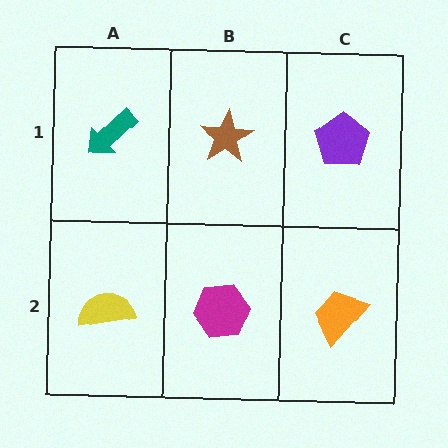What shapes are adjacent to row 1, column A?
A yellow semicircle (row 2, column A), a brown star (row 1, column B).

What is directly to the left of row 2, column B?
A yellow semicircle.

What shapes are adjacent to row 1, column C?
An orange trapezoid (row 2, column C), a brown star (row 1, column B).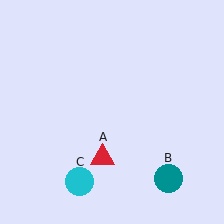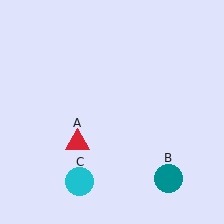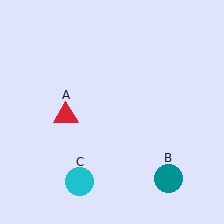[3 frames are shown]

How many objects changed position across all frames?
1 object changed position: red triangle (object A).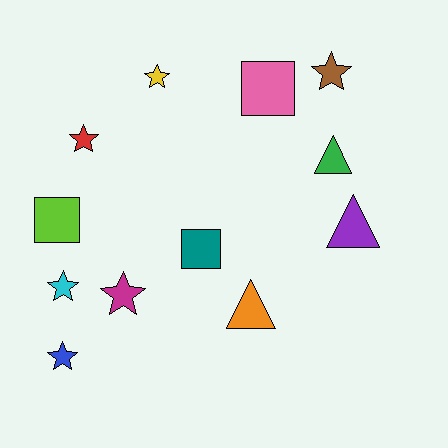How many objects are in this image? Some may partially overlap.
There are 12 objects.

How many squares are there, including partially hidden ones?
There are 3 squares.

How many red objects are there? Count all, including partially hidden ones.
There is 1 red object.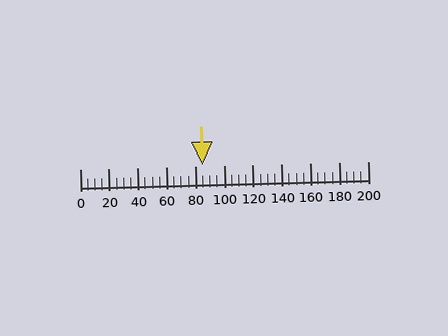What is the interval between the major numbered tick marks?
The major tick marks are spaced 20 units apart.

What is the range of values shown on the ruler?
The ruler shows values from 0 to 200.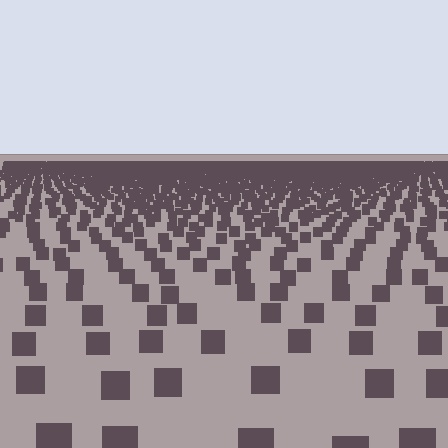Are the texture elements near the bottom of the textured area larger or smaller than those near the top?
Larger. Near the bottom, elements are closer to the viewer and appear at a bigger on-screen size.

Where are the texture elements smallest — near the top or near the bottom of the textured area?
Near the top.